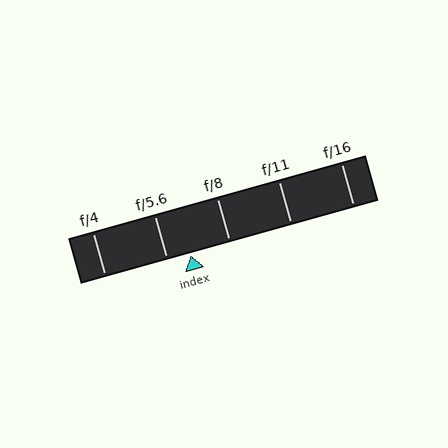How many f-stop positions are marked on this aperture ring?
There are 5 f-stop positions marked.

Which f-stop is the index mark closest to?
The index mark is closest to f/5.6.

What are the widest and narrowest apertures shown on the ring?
The widest aperture shown is f/4 and the narrowest is f/16.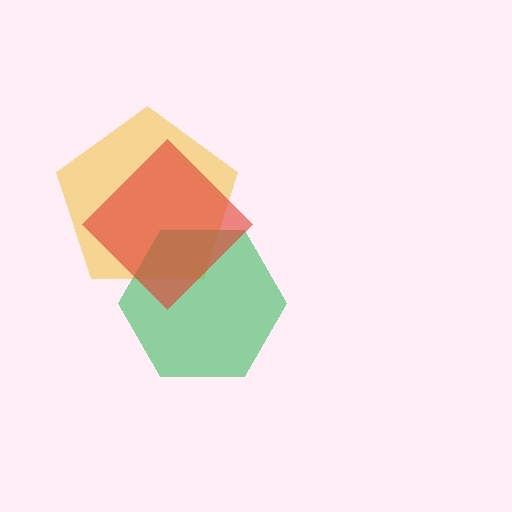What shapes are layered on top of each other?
The layered shapes are: a yellow pentagon, a green hexagon, a red diamond.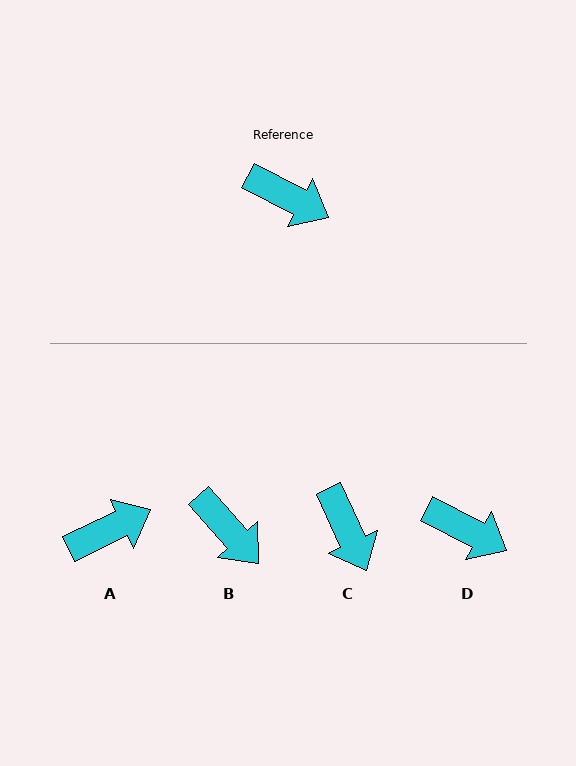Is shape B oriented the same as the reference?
No, it is off by about 21 degrees.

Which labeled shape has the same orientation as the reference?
D.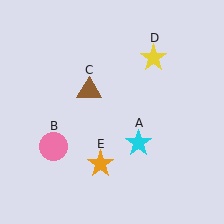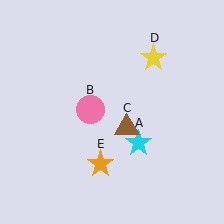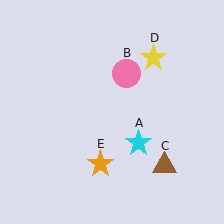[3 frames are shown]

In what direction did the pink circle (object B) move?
The pink circle (object B) moved up and to the right.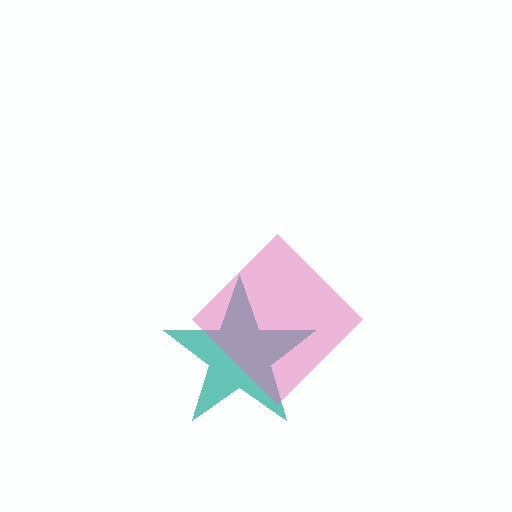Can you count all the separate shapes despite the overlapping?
Yes, there are 2 separate shapes.